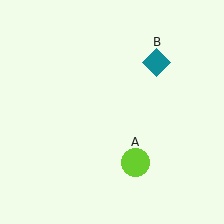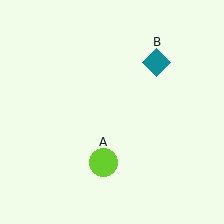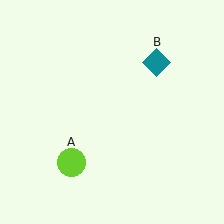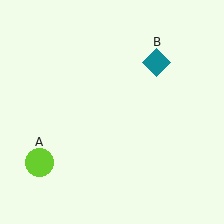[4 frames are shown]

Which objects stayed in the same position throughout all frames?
Teal diamond (object B) remained stationary.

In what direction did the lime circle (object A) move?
The lime circle (object A) moved left.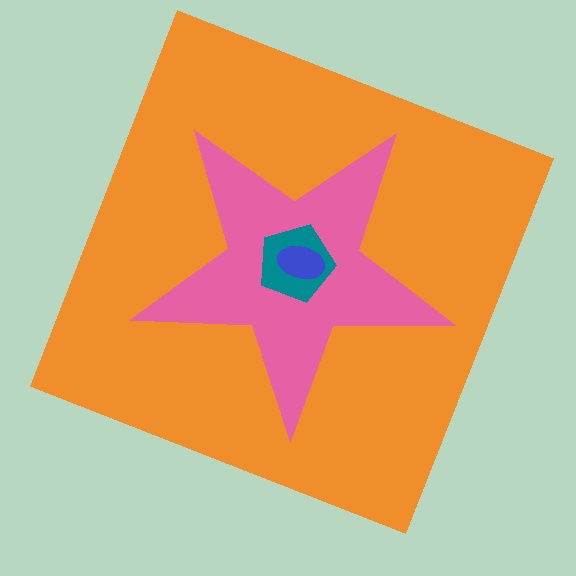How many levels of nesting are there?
4.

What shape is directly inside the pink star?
The teal pentagon.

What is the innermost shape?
The blue ellipse.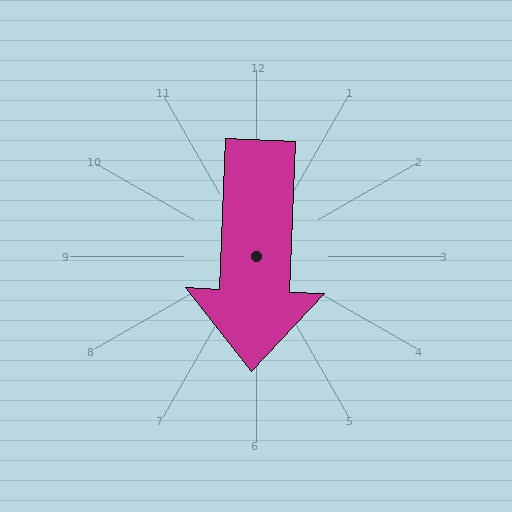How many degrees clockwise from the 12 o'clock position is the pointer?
Approximately 182 degrees.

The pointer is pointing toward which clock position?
Roughly 6 o'clock.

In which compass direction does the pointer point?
South.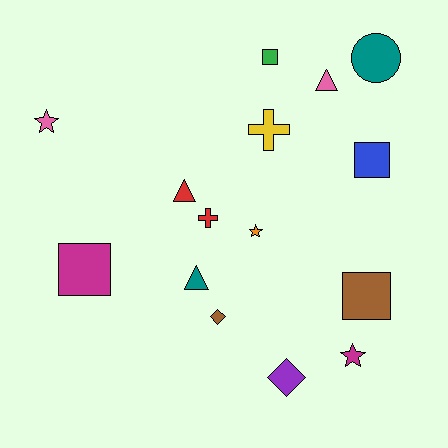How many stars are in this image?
There are 3 stars.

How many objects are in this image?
There are 15 objects.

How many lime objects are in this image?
There are no lime objects.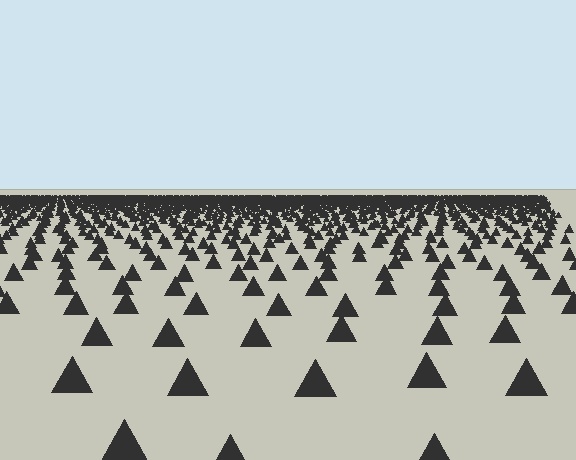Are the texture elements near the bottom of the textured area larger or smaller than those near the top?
Larger. Near the bottom, elements are closer to the viewer and appear at a bigger on-screen size.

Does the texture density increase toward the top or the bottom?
Density increases toward the top.